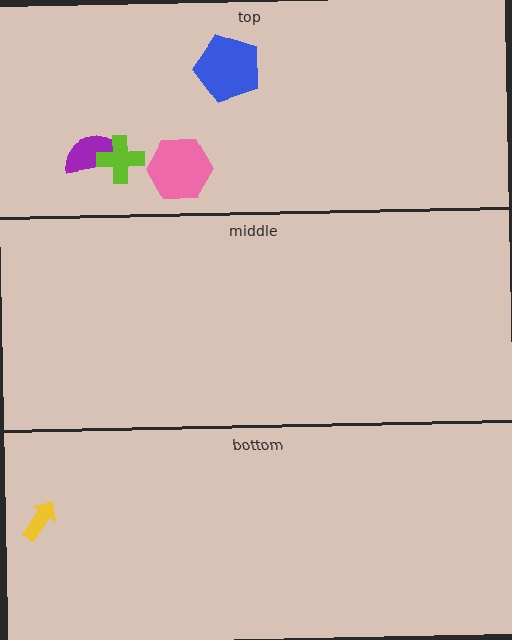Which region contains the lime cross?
The top region.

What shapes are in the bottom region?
The yellow arrow.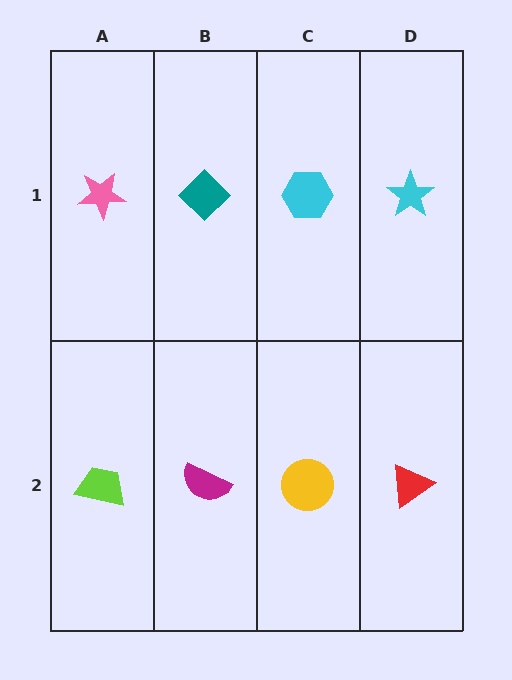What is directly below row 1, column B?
A magenta semicircle.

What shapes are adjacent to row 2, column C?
A cyan hexagon (row 1, column C), a magenta semicircle (row 2, column B), a red triangle (row 2, column D).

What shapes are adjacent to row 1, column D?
A red triangle (row 2, column D), a cyan hexagon (row 1, column C).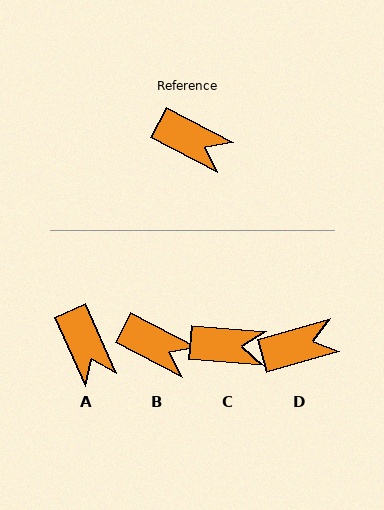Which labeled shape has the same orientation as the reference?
B.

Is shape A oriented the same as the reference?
No, it is off by about 39 degrees.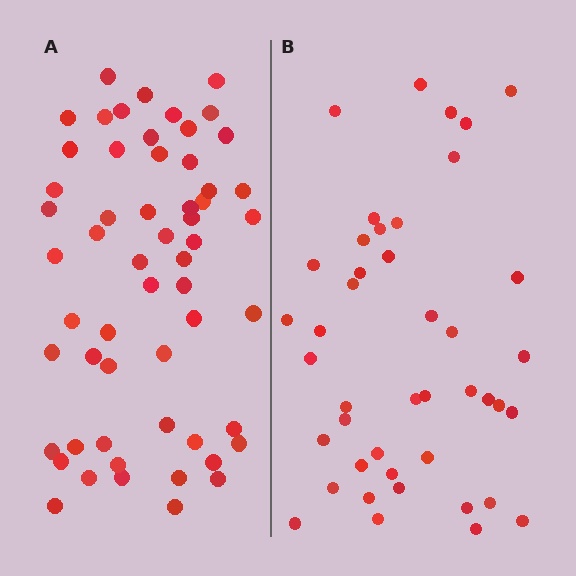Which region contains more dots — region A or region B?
Region A (the left region) has more dots.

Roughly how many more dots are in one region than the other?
Region A has approximately 15 more dots than region B.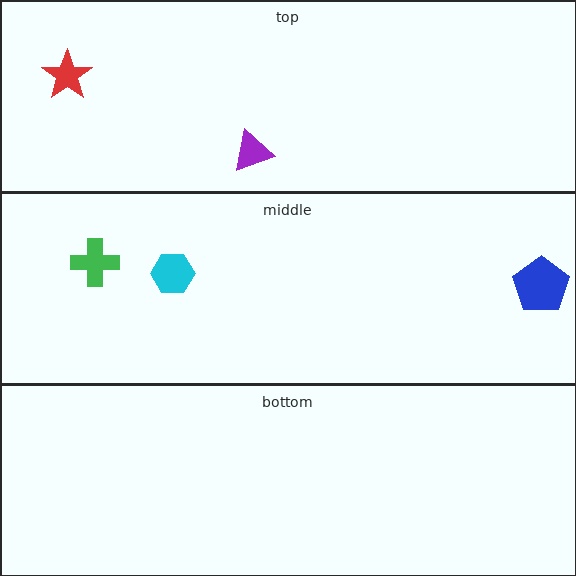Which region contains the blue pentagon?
The middle region.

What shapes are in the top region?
The purple triangle, the red star.